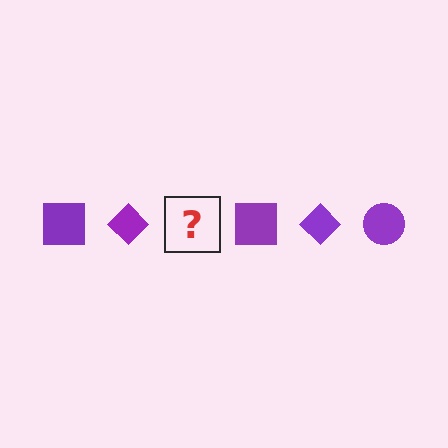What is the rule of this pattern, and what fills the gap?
The rule is that the pattern cycles through square, diamond, circle shapes in purple. The gap should be filled with a purple circle.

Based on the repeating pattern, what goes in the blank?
The blank should be a purple circle.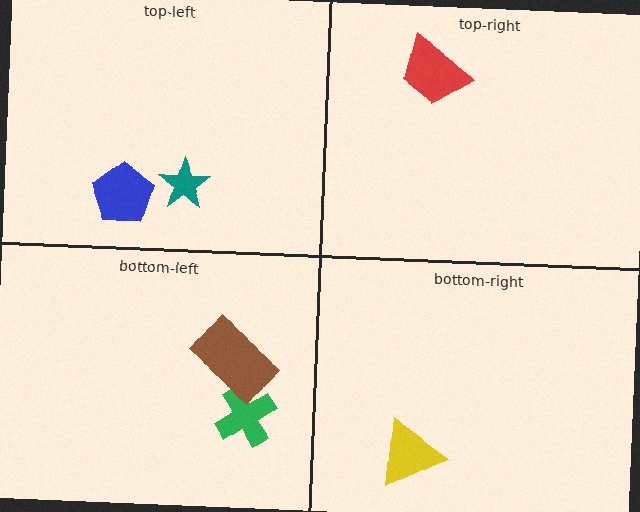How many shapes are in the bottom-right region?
1.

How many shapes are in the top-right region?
1.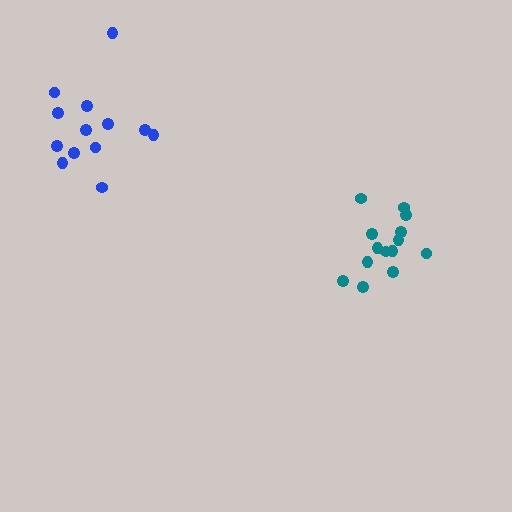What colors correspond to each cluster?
The clusters are colored: blue, teal.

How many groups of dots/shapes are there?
There are 2 groups.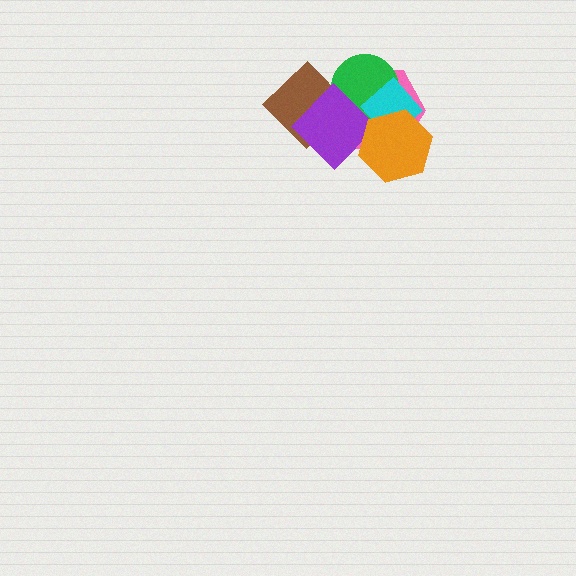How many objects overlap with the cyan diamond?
3 objects overlap with the cyan diamond.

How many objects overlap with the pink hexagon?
5 objects overlap with the pink hexagon.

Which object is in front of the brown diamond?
The purple diamond is in front of the brown diamond.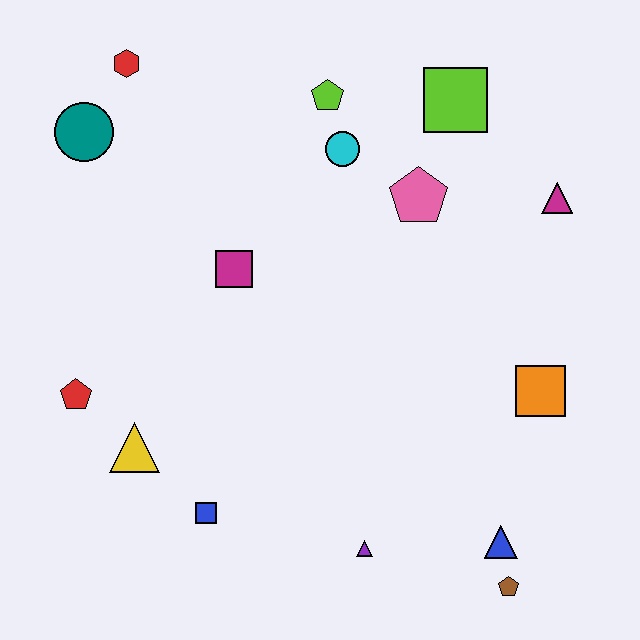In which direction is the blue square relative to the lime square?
The blue square is below the lime square.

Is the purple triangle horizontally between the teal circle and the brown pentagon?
Yes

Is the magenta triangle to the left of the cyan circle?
No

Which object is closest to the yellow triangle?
The red pentagon is closest to the yellow triangle.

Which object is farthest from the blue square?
The lime square is farthest from the blue square.